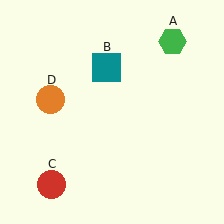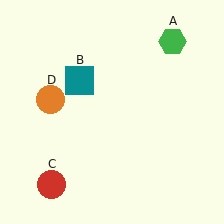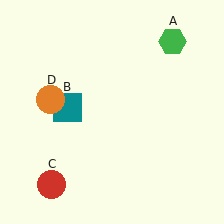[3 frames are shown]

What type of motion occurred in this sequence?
The teal square (object B) rotated counterclockwise around the center of the scene.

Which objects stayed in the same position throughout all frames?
Green hexagon (object A) and red circle (object C) and orange circle (object D) remained stationary.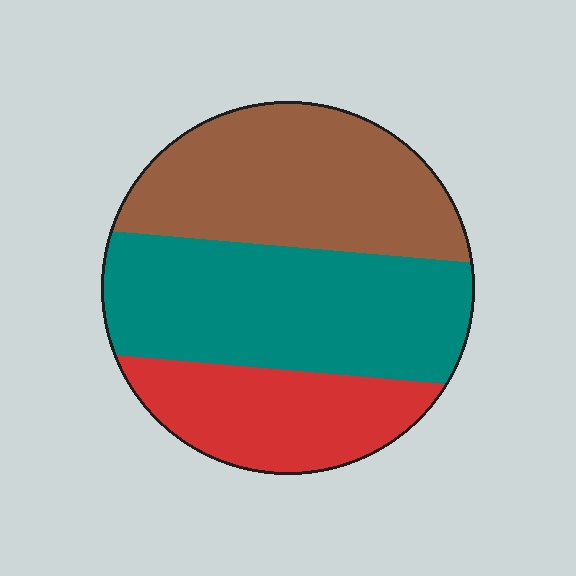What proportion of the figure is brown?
Brown takes up between a quarter and a half of the figure.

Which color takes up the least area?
Red, at roughly 25%.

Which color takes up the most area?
Teal, at roughly 40%.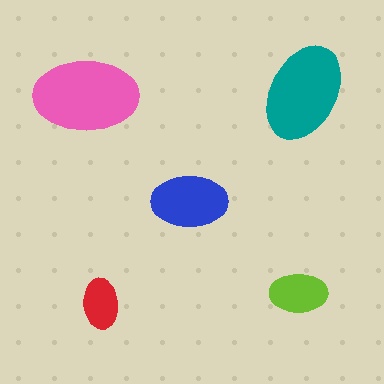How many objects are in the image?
There are 5 objects in the image.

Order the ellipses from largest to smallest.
the pink one, the teal one, the blue one, the lime one, the red one.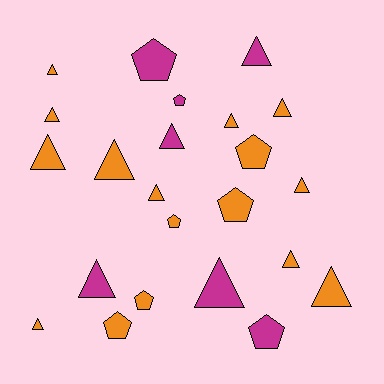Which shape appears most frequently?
Triangle, with 15 objects.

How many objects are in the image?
There are 23 objects.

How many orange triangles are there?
There are 11 orange triangles.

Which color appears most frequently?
Orange, with 16 objects.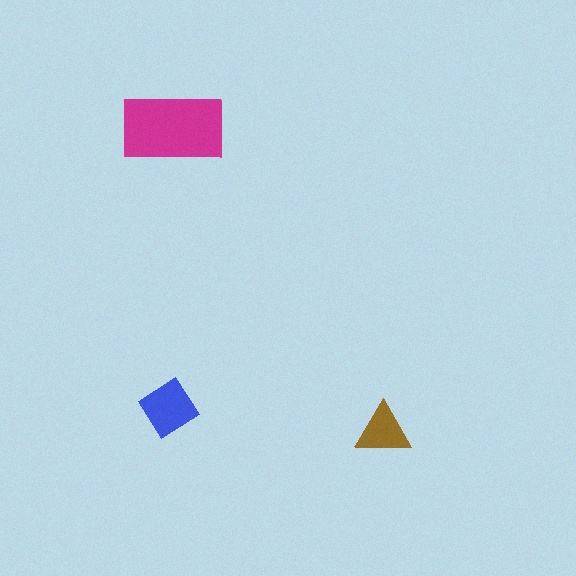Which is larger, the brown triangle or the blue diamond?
The blue diamond.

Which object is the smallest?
The brown triangle.